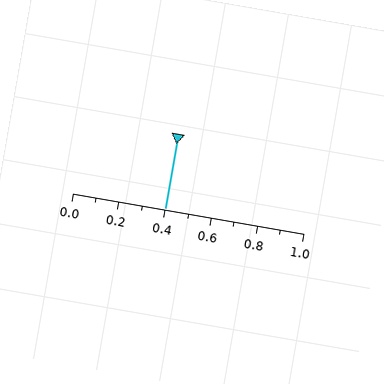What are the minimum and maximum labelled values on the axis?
The axis runs from 0.0 to 1.0.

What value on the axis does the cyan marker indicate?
The marker indicates approximately 0.4.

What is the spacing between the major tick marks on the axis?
The major ticks are spaced 0.2 apart.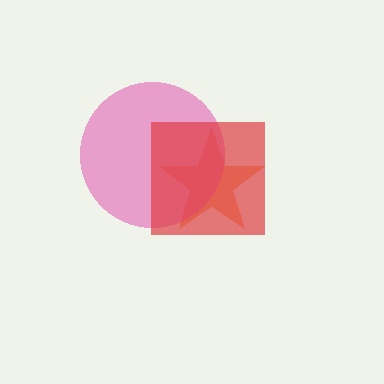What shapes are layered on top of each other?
The layered shapes are: an orange star, a pink circle, a red square.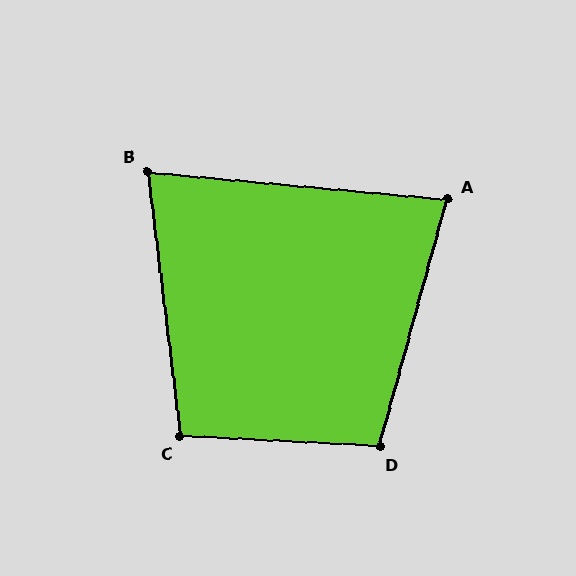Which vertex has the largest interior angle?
D, at approximately 102 degrees.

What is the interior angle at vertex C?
Approximately 100 degrees (obtuse).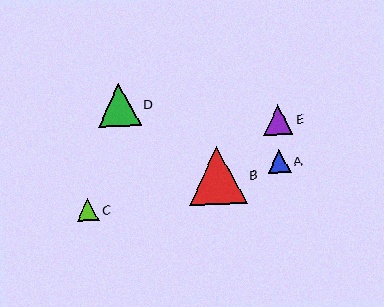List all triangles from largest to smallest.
From largest to smallest: B, D, E, A, C.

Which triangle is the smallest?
Triangle C is the smallest with a size of approximately 22 pixels.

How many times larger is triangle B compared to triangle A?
Triangle B is approximately 2.5 times the size of triangle A.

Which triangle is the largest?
Triangle B is the largest with a size of approximately 58 pixels.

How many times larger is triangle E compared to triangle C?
Triangle E is approximately 1.3 times the size of triangle C.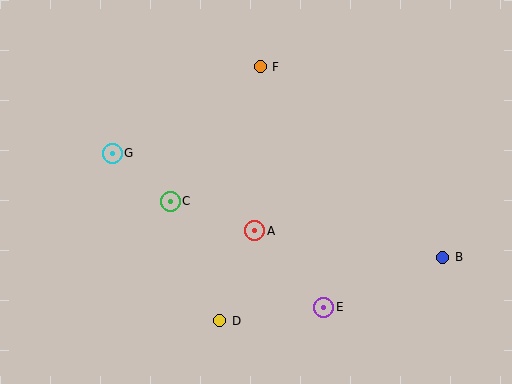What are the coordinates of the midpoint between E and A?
The midpoint between E and A is at (289, 269).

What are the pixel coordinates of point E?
Point E is at (324, 307).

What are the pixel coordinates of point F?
Point F is at (260, 67).